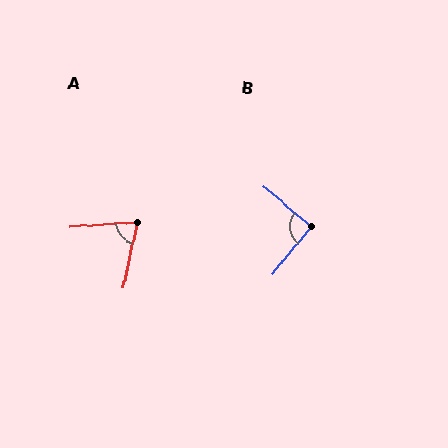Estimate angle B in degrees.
Approximately 91 degrees.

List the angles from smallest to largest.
A (74°), B (91°).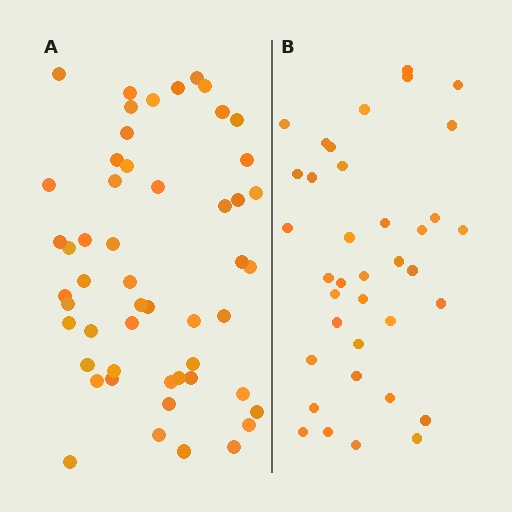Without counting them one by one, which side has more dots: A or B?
Region A (the left region) has more dots.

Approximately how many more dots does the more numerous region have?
Region A has approximately 15 more dots than region B.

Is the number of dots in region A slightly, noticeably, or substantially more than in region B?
Region A has noticeably more, but not dramatically so. The ratio is roughly 1.4 to 1.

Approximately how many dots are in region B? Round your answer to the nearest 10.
About 40 dots. (The exact count is 37, which rounds to 40.)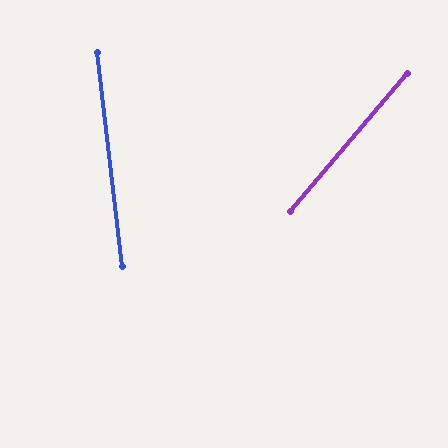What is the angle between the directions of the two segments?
Approximately 47 degrees.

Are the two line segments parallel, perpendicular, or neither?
Neither parallel nor perpendicular — they differ by about 47°.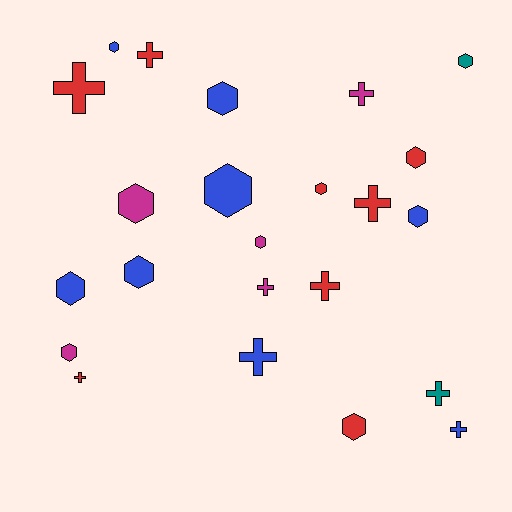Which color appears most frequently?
Red, with 8 objects.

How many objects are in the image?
There are 23 objects.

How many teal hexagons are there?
There is 1 teal hexagon.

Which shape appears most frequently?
Hexagon, with 13 objects.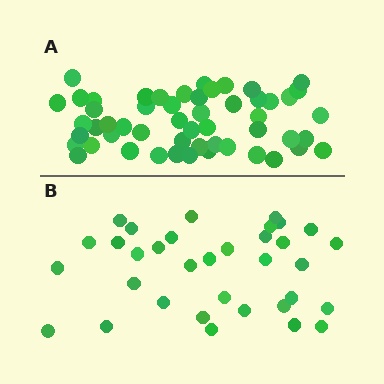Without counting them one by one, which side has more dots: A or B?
Region A (the top region) has more dots.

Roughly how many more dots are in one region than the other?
Region A has approximately 20 more dots than region B.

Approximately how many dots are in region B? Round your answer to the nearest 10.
About 30 dots. (The exact count is 34, which rounds to 30.)